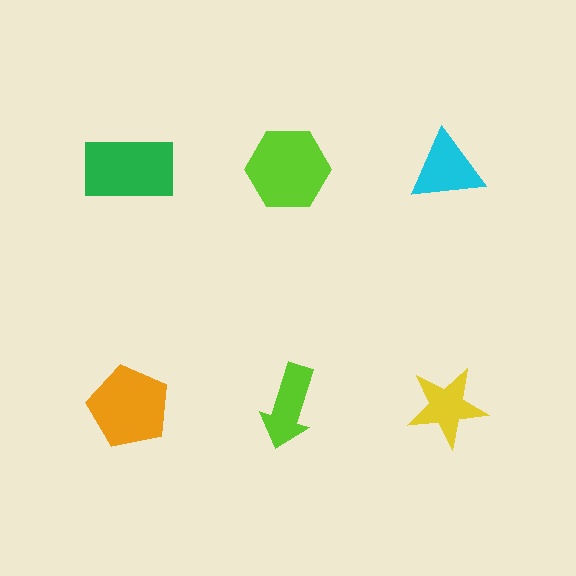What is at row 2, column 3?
A yellow star.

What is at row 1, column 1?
A green rectangle.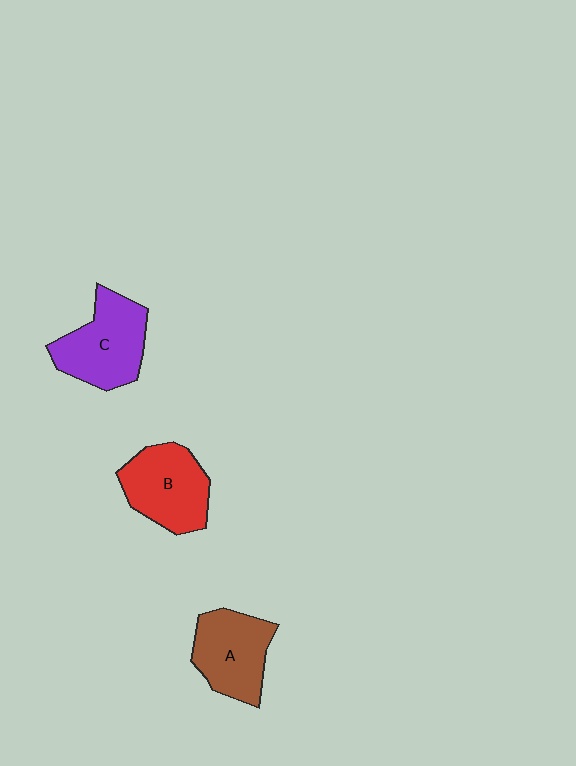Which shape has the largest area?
Shape C (purple).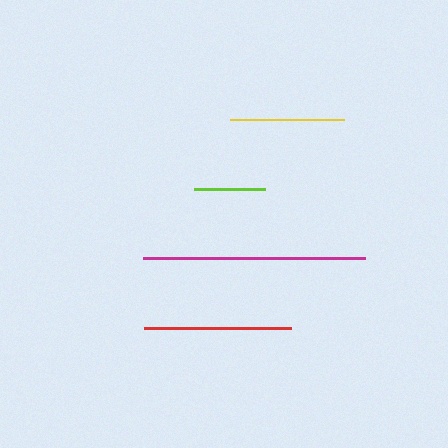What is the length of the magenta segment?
The magenta segment is approximately 221 pixels long.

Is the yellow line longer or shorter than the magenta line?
The magenta line is longer than the yellow line.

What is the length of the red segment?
The red segment is approximately 147 pixels long.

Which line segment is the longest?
The magenta line is the longest at approximately 221 pixels.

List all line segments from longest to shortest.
From longest to shortest: magenta, red, yellow, lime.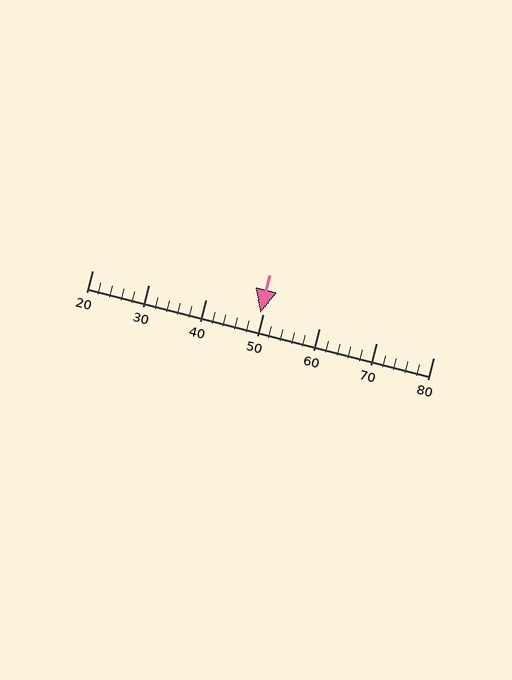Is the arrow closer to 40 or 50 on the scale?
The arrow is closer to 50.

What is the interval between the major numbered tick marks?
The major tick marks are spaced 10 units apart.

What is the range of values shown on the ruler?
The ruler shows values from 20 to 80.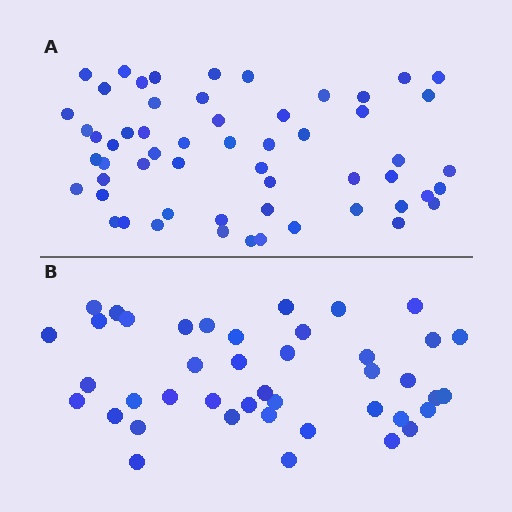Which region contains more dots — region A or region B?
Region A (the top region) has more dots.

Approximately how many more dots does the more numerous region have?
Region A has approximately 15 more dots than region B.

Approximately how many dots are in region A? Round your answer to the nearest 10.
About 60 dots. (The exact count is 57, which rounds to 60.)